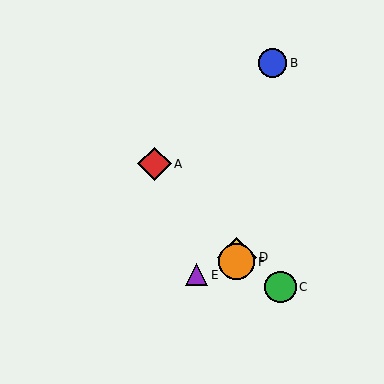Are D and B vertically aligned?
No, D is at x≈237 and B is at x≈272.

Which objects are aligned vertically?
Objects D, F are aligned vertically.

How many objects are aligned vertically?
2 objects (D, F) are aligned vertically.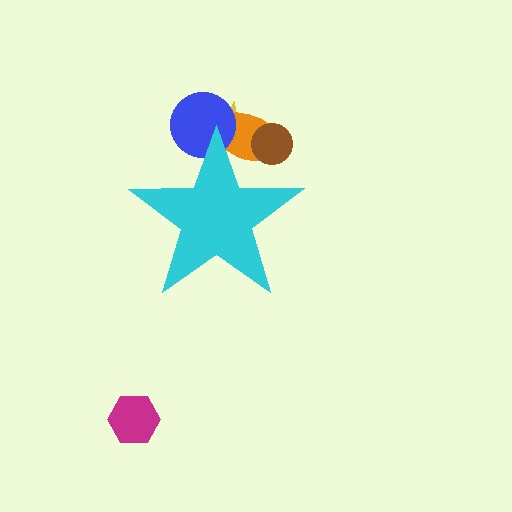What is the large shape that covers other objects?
A cyan star.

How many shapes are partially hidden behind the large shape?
4 shapes are partially hidden.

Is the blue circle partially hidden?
Yes, the blue circle is partially hidden behind the cyan star.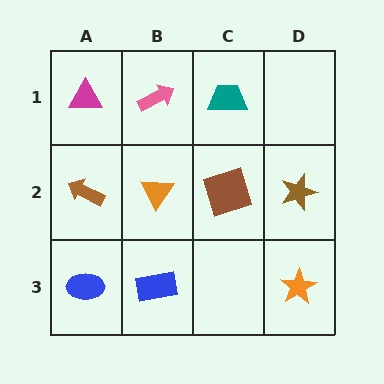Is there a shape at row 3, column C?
No, that cell is empty.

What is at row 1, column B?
A pink arrow.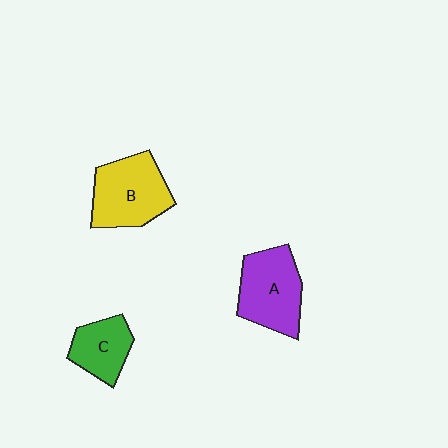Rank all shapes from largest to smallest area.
From largest to smallest: B (yellow), A (purple), C (green).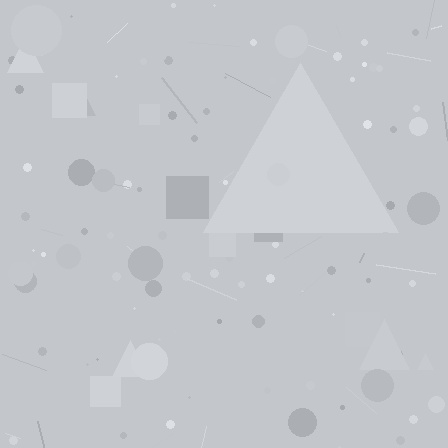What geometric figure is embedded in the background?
A triangle is embedded in the background.